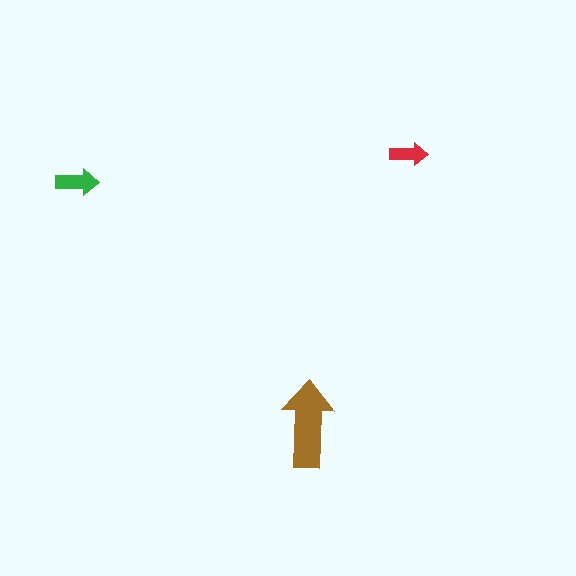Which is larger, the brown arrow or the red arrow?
The brown one.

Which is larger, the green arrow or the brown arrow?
The brown one.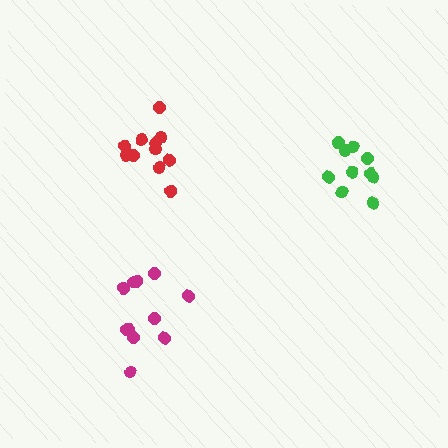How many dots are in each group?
Group 1: 12 dots, Group 2: 11 dots, Group 3: 10 dots (33 total).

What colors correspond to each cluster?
The clusters are colored: red, magenta, green.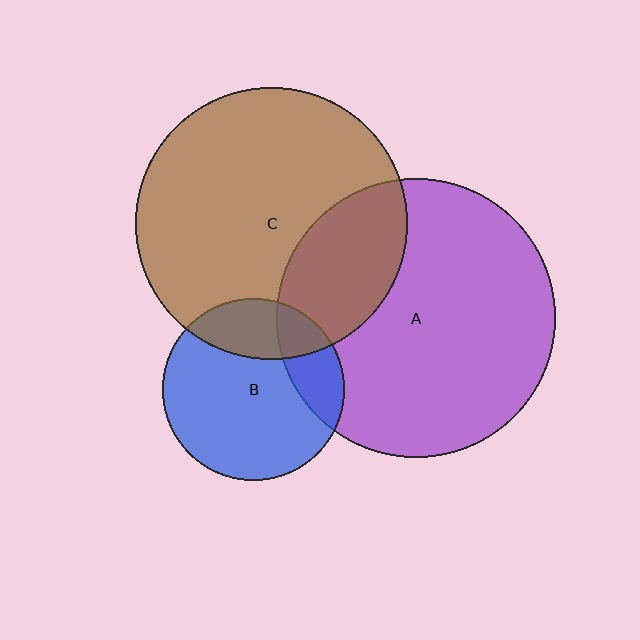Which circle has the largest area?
Circle A (purple).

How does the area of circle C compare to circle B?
Approximately 2.2 times.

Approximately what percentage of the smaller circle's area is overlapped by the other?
Approximately 25%.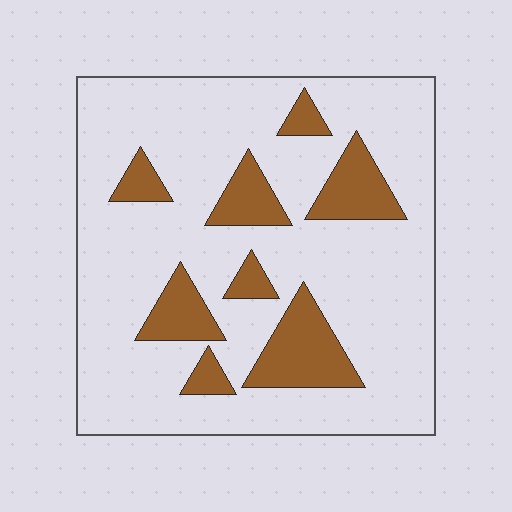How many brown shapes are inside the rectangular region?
8.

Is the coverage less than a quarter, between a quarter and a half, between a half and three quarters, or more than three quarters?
Less than a quarter.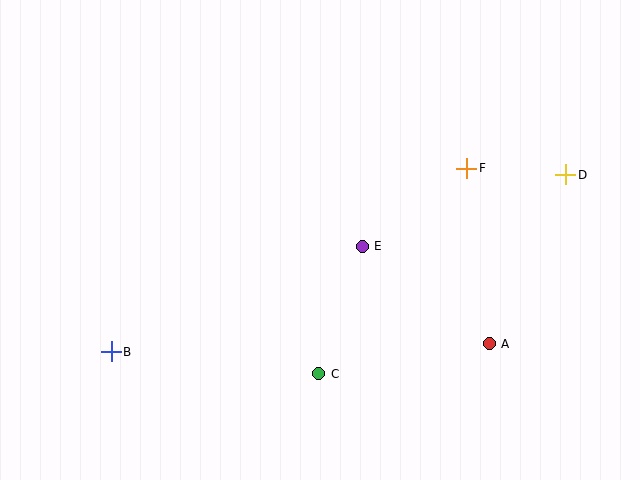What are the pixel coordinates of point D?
Point D is at (566, 175).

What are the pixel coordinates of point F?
Point F is at (467, 168).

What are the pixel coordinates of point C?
Point C is at (319, 374).